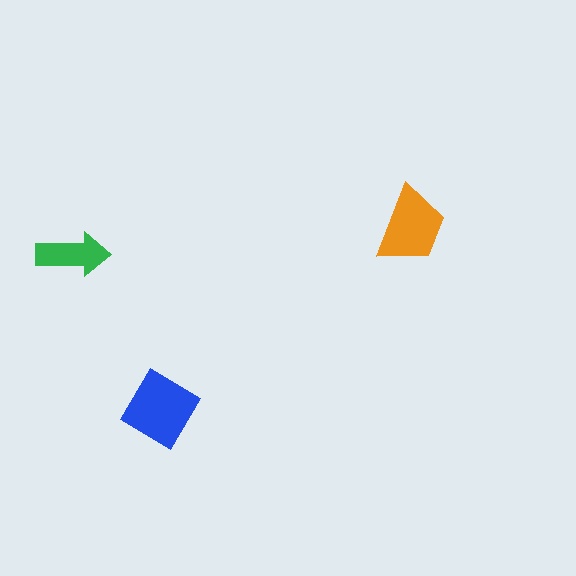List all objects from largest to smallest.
The blue diamond, the orange trapezoid, the green arrow.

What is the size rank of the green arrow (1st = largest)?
3rd.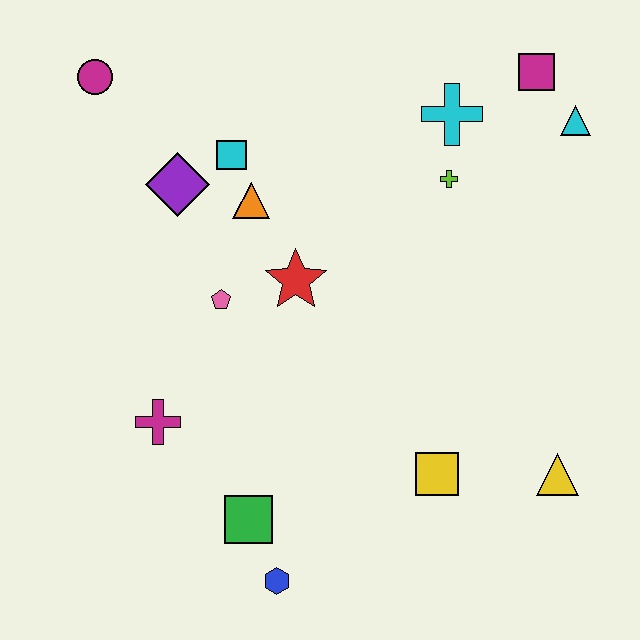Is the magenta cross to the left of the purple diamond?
Yes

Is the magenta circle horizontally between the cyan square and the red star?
No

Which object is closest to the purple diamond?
The cyan square is closest to the purple diamond.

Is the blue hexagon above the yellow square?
No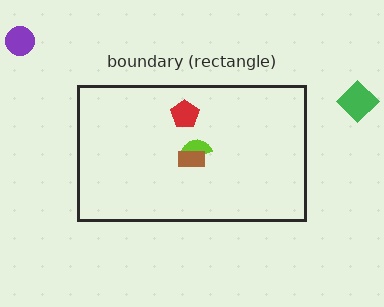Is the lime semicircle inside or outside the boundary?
Inside.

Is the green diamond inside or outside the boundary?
Outside.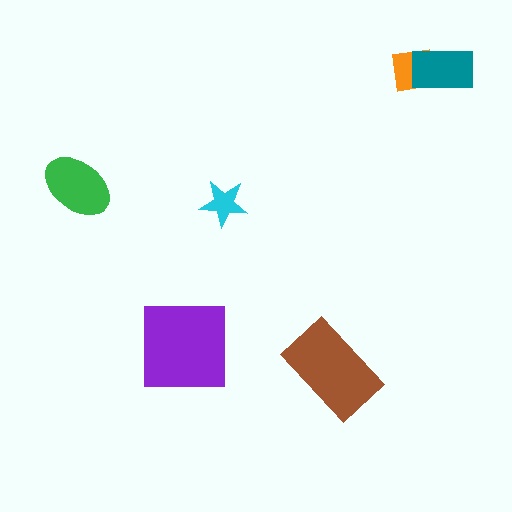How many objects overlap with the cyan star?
0 objects overlap with the cyan star.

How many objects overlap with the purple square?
0 objects overlap with the purple square.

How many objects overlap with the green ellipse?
0 objects overlap with the green ellipse.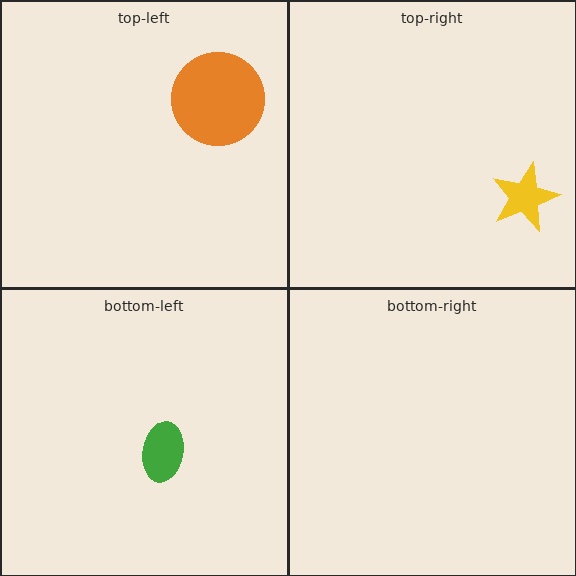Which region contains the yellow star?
The top-right region.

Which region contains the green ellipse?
The bottom-left region.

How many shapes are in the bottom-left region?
1.